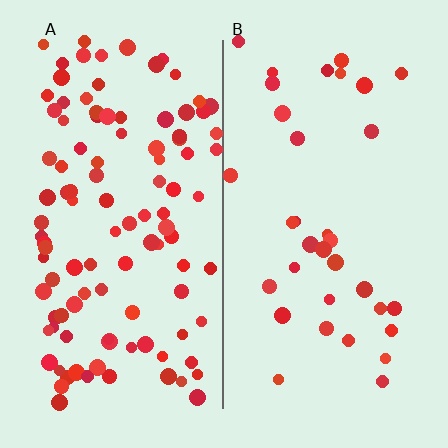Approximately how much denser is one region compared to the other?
Approximately 3.1× — region A over region B.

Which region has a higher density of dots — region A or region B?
A (the left).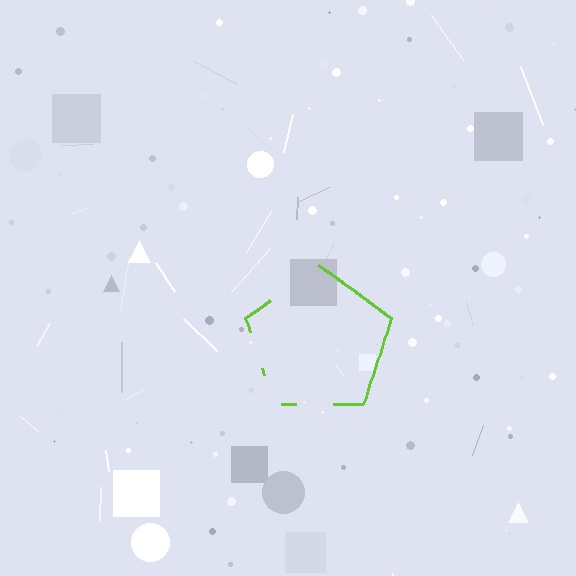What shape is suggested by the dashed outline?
The dashed outline suggests a pentagon.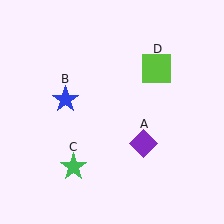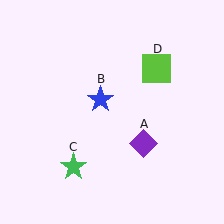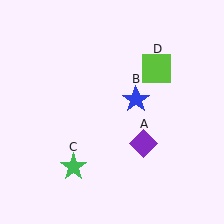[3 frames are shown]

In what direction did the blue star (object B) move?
The blue star (object B) moved right.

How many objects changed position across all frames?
1 object changed position: blue star (object B).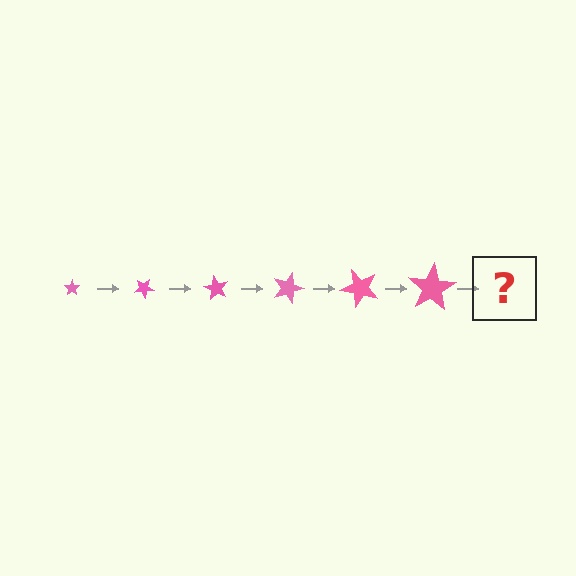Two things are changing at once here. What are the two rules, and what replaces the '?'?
The two rules are that the star grows larger each step and it rotates 30 degrees each step. The '?' should be a star, larger than the previous one and rotated 180 degrees from the start.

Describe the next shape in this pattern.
It should be a star, larger than the previous one and rotated 180 degrees from the start.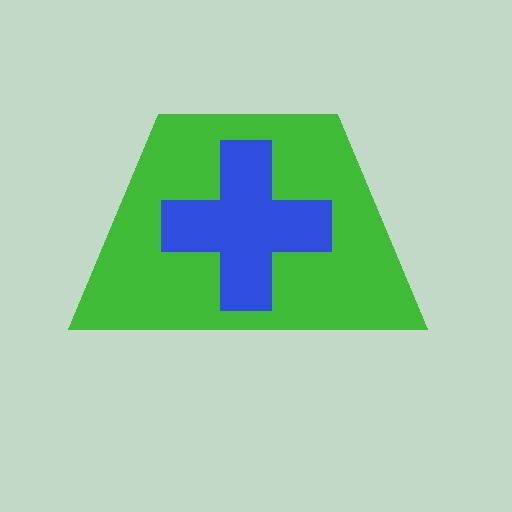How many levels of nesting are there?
2.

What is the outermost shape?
The green trapezoid.